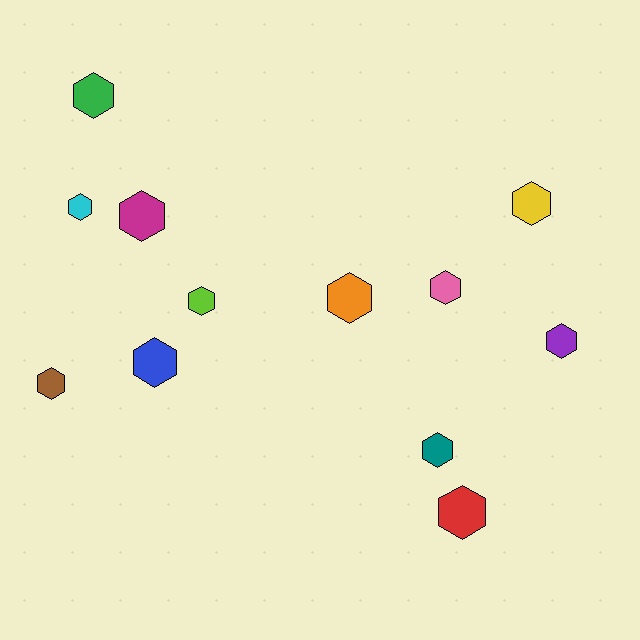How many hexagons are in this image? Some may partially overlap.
There are 12 hexagons.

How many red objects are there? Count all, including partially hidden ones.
There is 1 red object.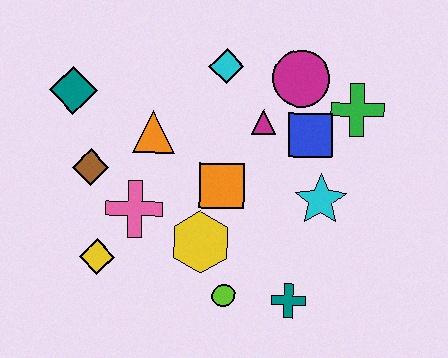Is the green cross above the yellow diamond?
Yes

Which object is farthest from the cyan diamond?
The teal cross is farthest from the cyan diamond.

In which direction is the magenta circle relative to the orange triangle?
The magenta circle is to the right of the orange triangle.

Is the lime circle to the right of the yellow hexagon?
Yes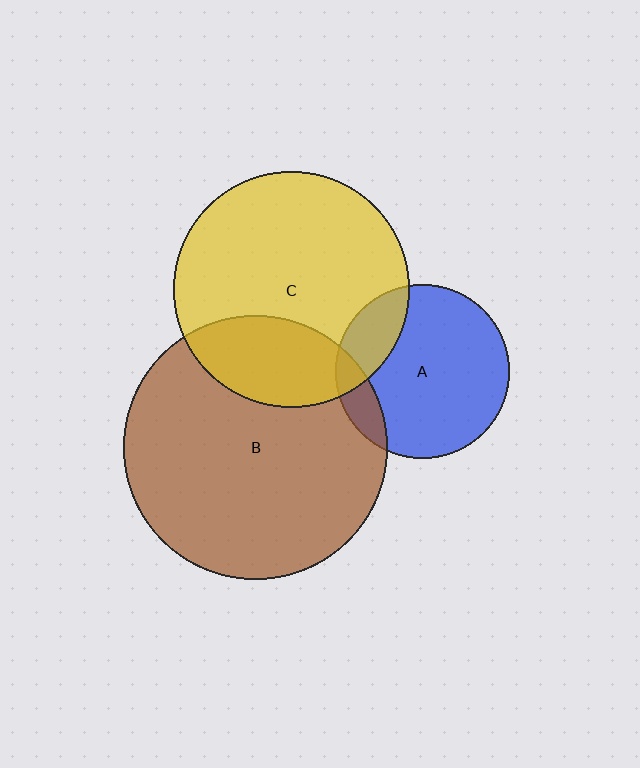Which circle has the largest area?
Circle B (brown).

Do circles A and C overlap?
Yes.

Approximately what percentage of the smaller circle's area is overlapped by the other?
Approximately 20%.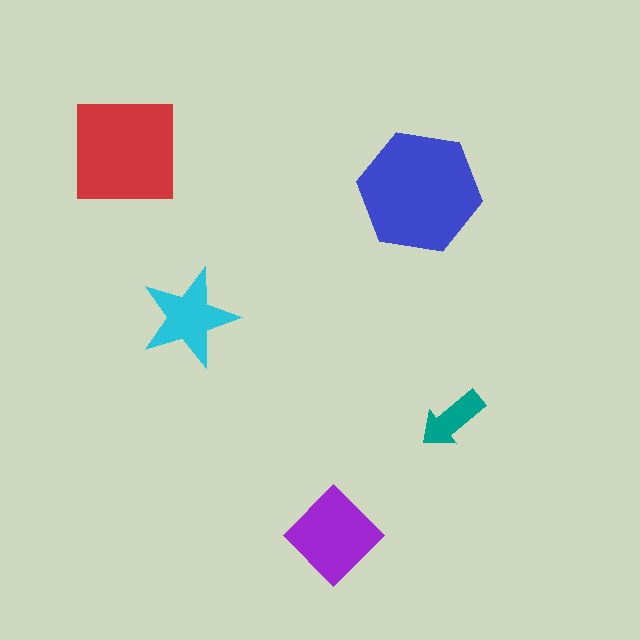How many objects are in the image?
There are 5 objects in the image.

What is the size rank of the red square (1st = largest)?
2nd.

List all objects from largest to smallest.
The blue hexagon, the red square, the purple diamond, the cyan star, the teal arrow.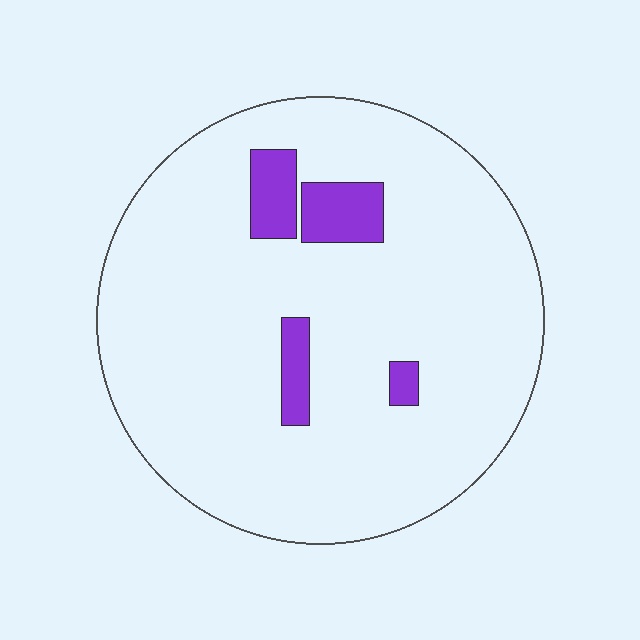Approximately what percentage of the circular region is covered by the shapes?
Approximately 10%.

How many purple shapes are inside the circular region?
4.